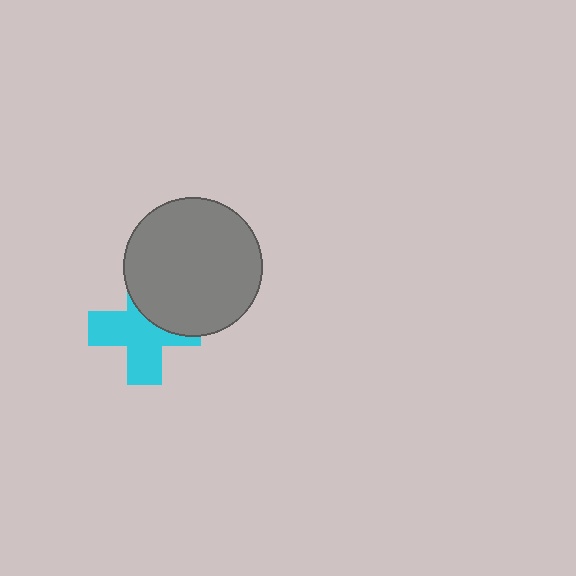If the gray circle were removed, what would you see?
You would see the complete cyan cross.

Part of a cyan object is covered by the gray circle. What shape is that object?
It is a cross.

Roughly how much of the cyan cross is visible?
About half of it is visible (roughly 63%).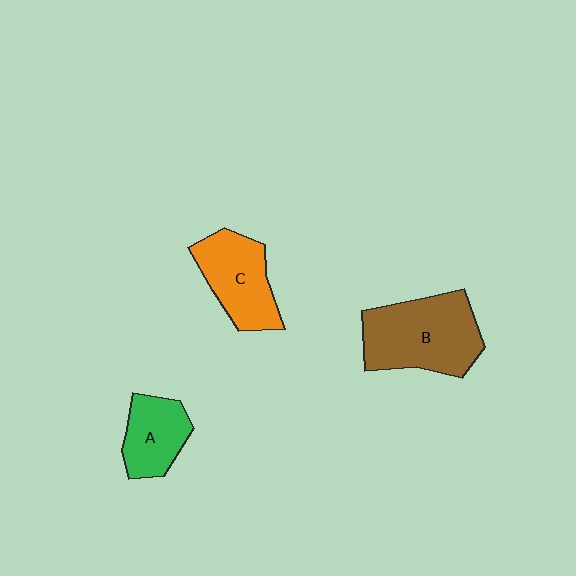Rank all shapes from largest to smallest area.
From largest to smallest: B (brown), C (orange), A (green).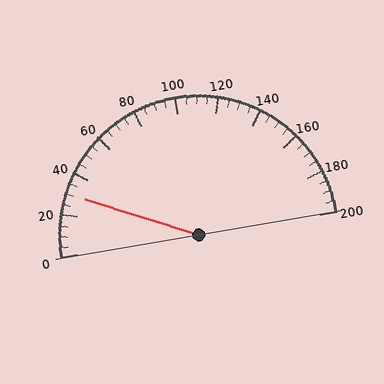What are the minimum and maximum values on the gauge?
The gauge ranges from 0 to 200.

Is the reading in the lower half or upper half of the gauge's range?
The reading is in the lower half of the range (0 to 200).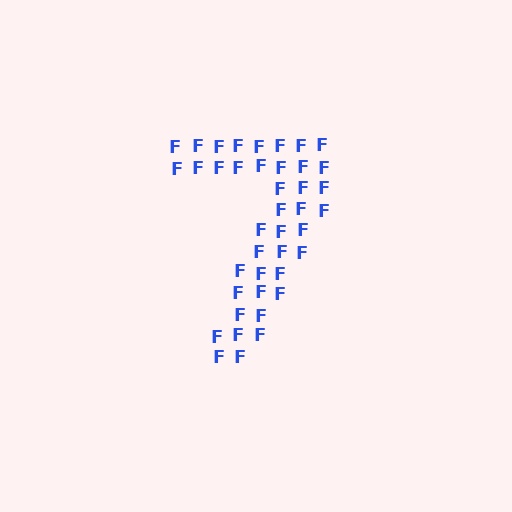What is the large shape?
The large shape is the digit 7.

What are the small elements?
The small elements are letter F's.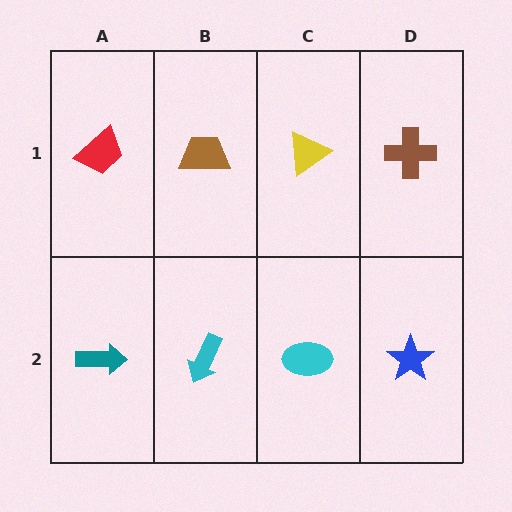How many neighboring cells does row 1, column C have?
3.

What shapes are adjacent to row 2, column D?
A brown cross (row 1, column D), a cyan ellipse (row 2, column C).